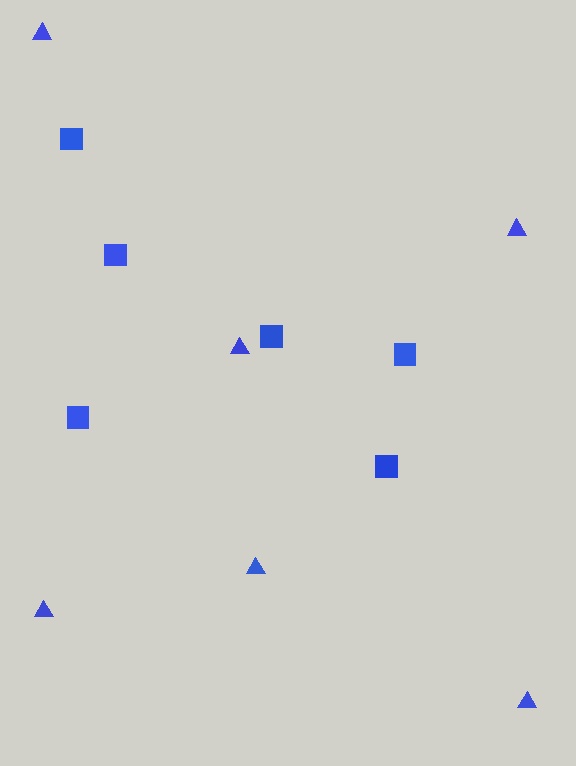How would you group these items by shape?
There are 2 groups: one group of triangles (6) and one group of squares (6).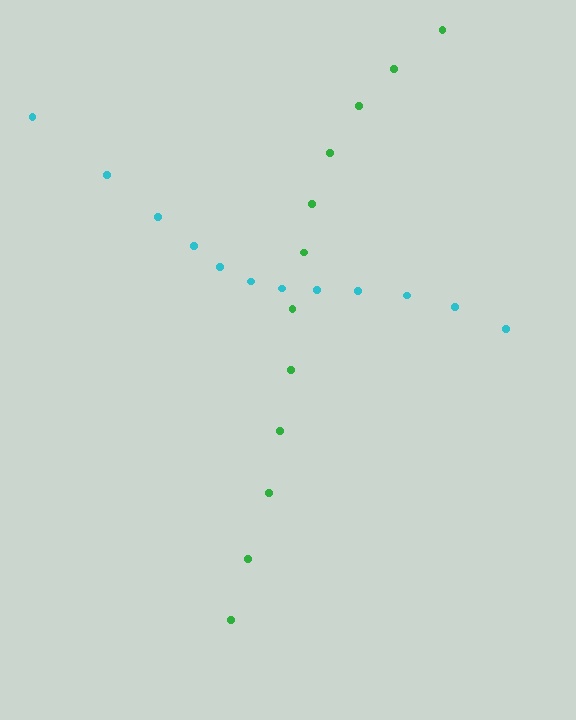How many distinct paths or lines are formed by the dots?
There are 2 distinct paths.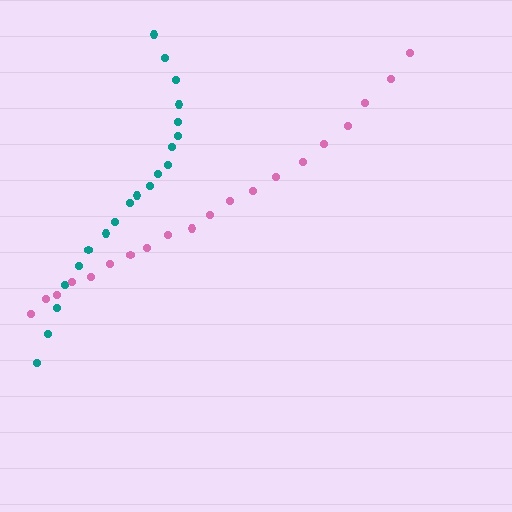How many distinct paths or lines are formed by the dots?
There are 2 distinct paths.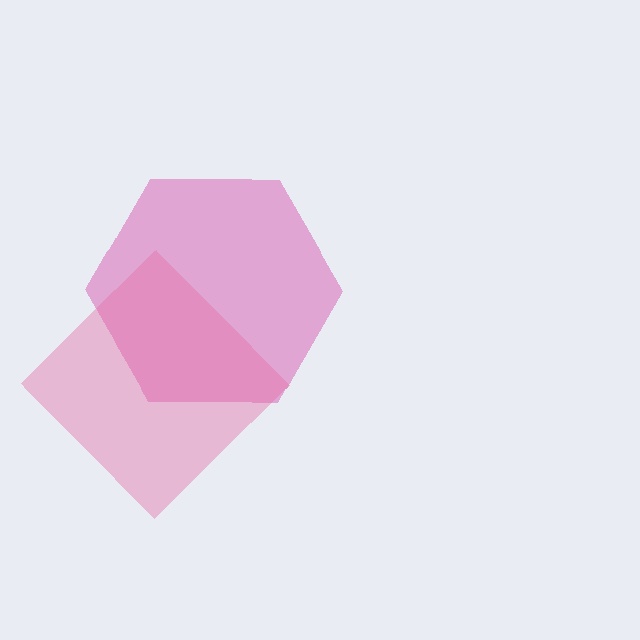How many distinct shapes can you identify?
There are 2 distinct shapes: a magenta hexagon, a pink diamond.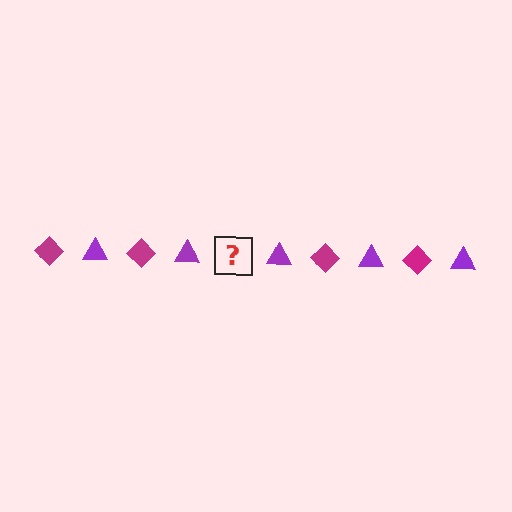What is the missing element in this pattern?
The missing element is a magenta diamond.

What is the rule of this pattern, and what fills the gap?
The rule is that the pattern alternates between magenta diamond and purple triangle. The gap should be filled with a magenta diamond.